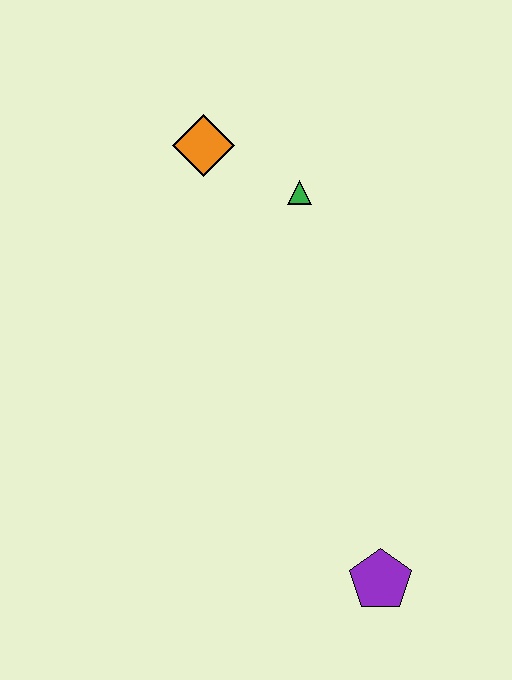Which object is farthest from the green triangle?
The purple pentagon is farthest from the green triangle.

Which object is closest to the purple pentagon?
The green triangle is closest to the purple pentagon.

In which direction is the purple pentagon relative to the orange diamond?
The purple pentagon is below the orange diamond.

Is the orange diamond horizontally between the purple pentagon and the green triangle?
No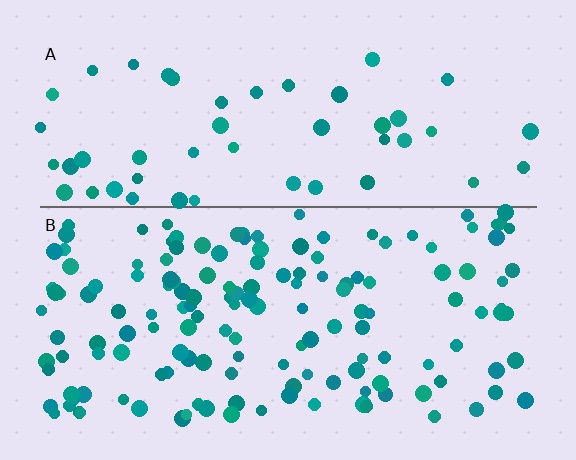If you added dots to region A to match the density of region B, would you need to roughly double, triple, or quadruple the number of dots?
Approximately triple.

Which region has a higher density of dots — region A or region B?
B (the bottom).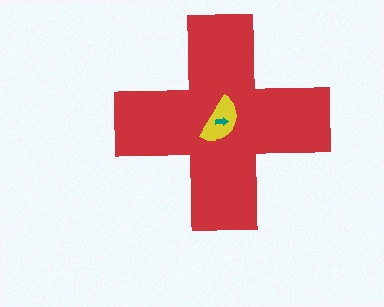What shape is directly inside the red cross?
The yellow semicircle.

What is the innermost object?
The teal arrow.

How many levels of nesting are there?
3.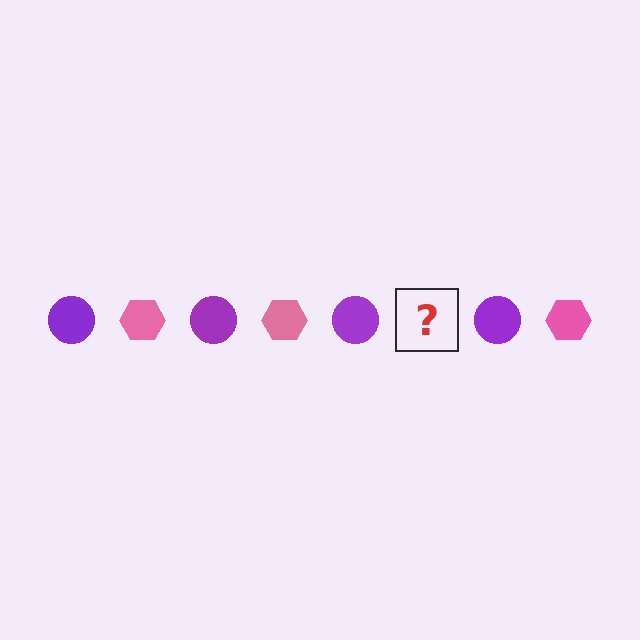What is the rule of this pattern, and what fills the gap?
The rule is that the pattern alternates between purple circle and pink hexagon. The gap should be filled with a pink hexagon.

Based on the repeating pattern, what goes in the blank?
The blank should be a pink hexagon.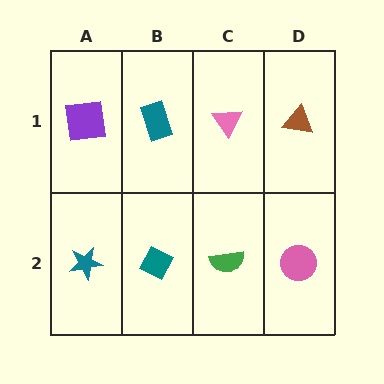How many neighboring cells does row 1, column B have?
3.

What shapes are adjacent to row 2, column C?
A pink triangle (row 1, column C), a teal diamond (row 2, column B), a pink circle (row 2, column D).